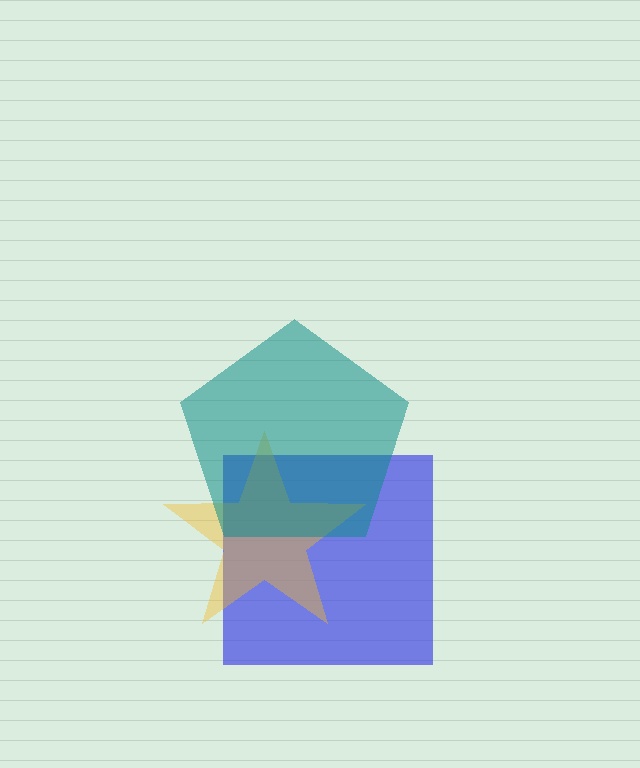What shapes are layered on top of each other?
The layered shapes are: a blue square, a yellow star, a teal pentagon.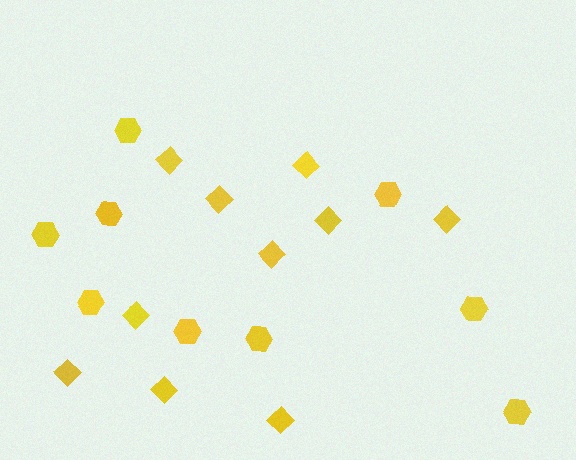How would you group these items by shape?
There are 2 groups: one group of diamonds (10) and one group of hexagons (9).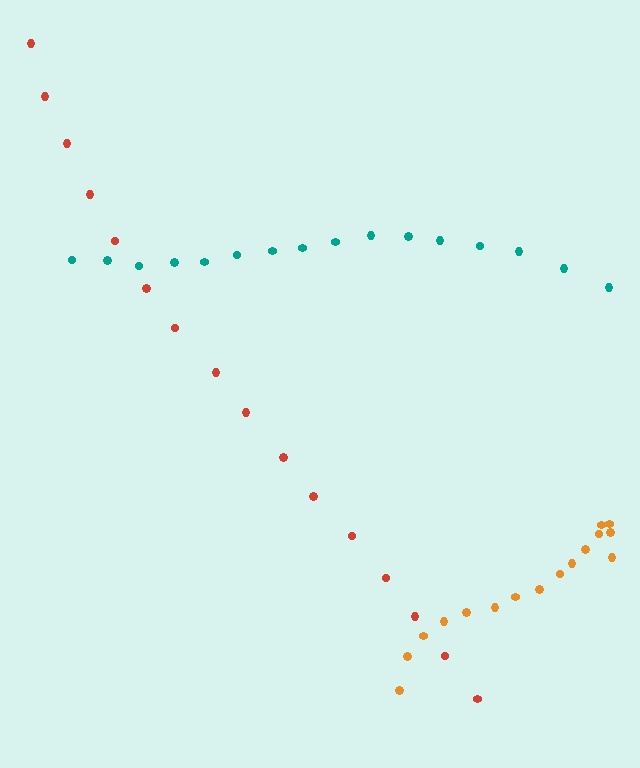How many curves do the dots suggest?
There are 3 distinct paths.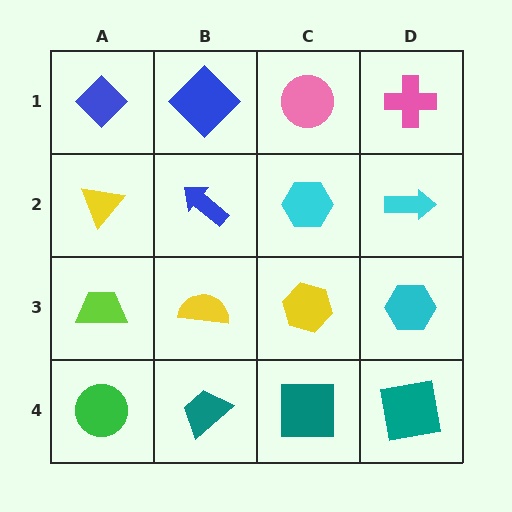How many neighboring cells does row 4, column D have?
2.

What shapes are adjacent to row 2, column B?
A blue diamond (row 1, column B), a yellow semicircle (row 3, column B), a yellow triangle (row 2, column A), a cyan hexagon (row 2, column C).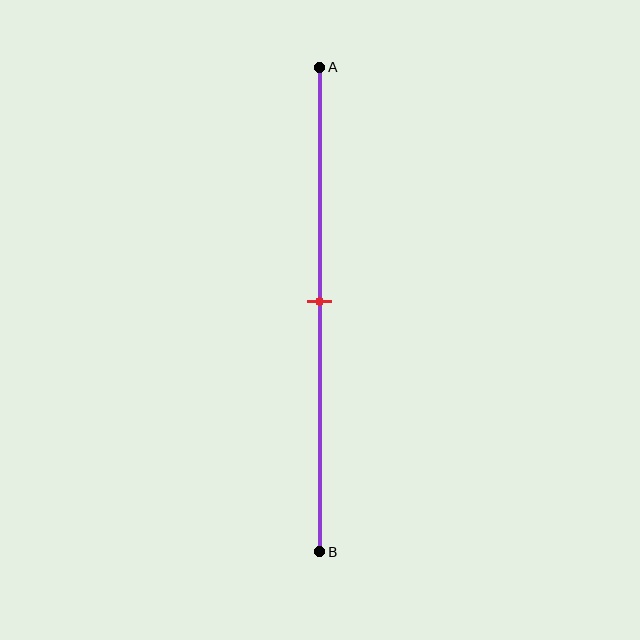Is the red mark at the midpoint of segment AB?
Yes, the mark is approximately at the midpoint.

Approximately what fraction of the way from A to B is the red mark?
The red mark is approximately 50% of the way from A to B.